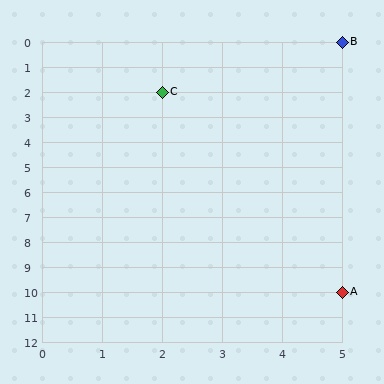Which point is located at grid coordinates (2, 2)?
Point C is at (2, 2).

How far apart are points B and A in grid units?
Points B and A are 10 rows apart.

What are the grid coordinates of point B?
Point B is at grid coordinates (5, 0).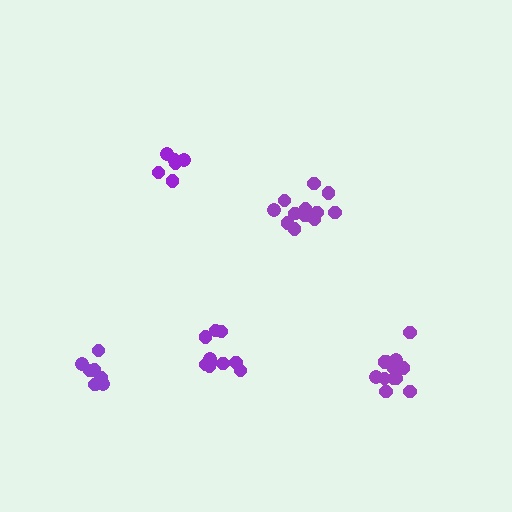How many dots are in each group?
Group 1: 12 dots, Group 2: 12 dots, Group 3: 6 dots, Group 4: 10 dots, Group 5: 7 dots (47 total).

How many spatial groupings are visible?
There are 5 spatial groupings.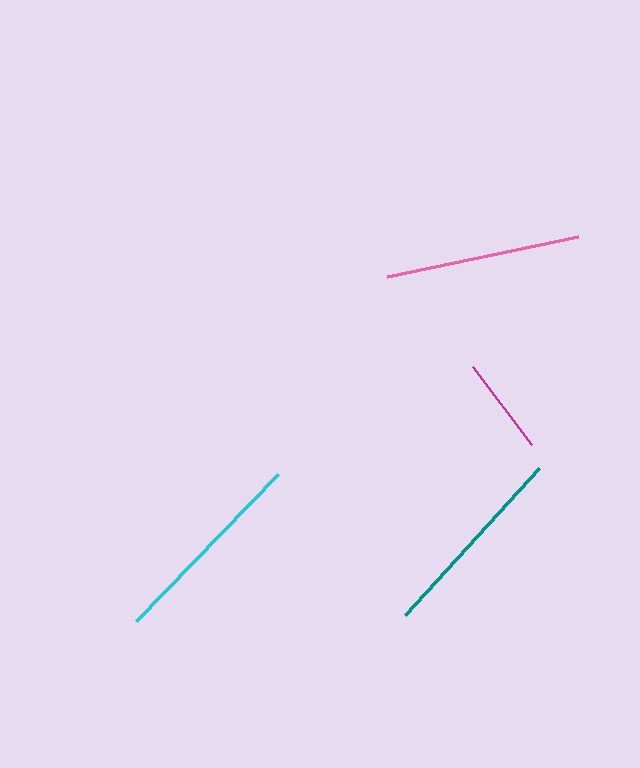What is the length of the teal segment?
The teal segment is approximately 199 pixels long.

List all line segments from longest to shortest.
From longest to shortest: cyan, teal, pink, magenta.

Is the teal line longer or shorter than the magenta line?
The teal line is longer than the magenta line.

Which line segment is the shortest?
The magenta line is the shortest at approximately 98 pixels.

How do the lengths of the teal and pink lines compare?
The teal and pink lines are approximately the same length.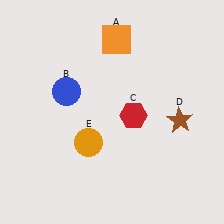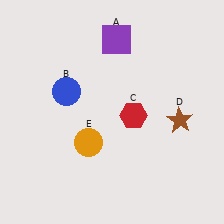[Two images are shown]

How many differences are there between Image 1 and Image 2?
There is 1 difference between the two images.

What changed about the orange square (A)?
In Image 1, A is orange. In Image 2, it changed to purple.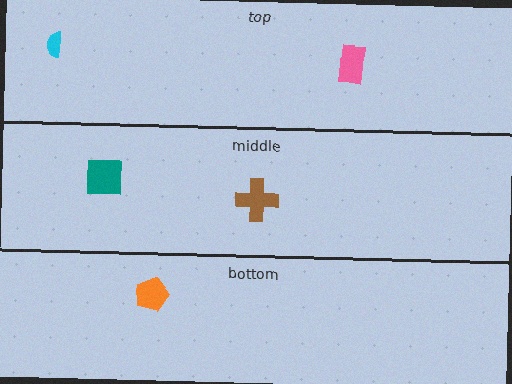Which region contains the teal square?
The middle region.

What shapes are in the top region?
The pink rectangle, the cyan semicircle.